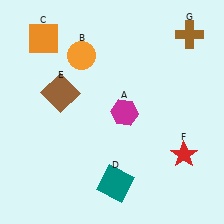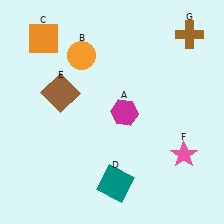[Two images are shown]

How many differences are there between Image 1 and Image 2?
There is 1 difference between the two images.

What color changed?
The star (F) changed from red in Image 1 to pink in Image 2.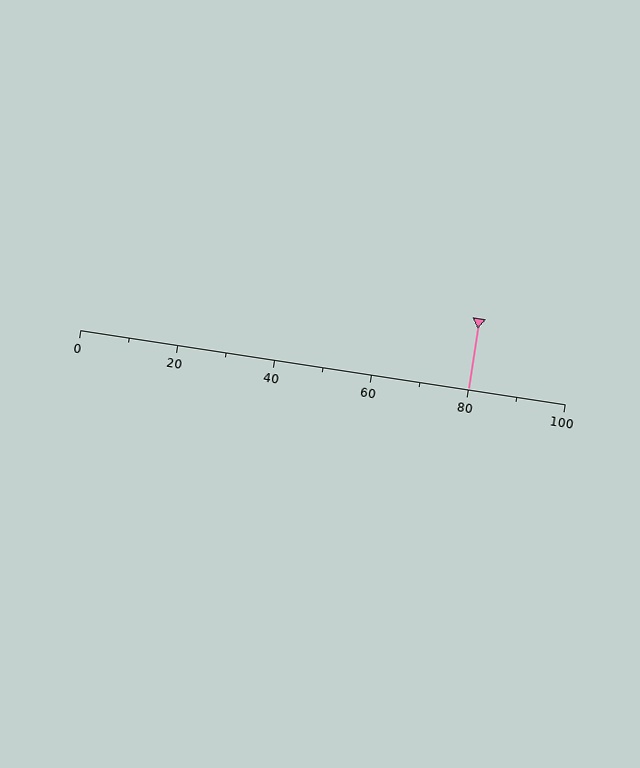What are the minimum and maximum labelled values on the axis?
The axis runs from 0 to 100.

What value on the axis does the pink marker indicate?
The marker indicates approximately 80.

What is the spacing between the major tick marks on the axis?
The major ticks are spaced 20 apart.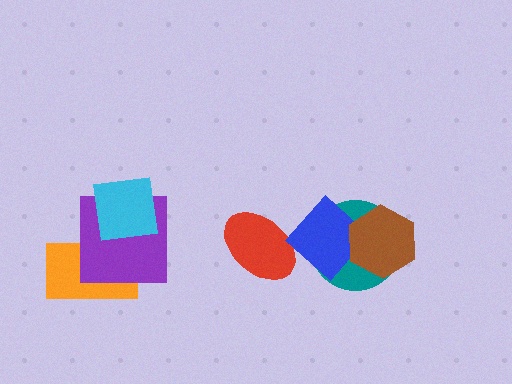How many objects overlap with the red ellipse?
0 objects overlap with the red ellipse.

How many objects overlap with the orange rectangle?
1 object overlaps with the orange rectangle.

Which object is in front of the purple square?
The cyan square is in front of the purple square.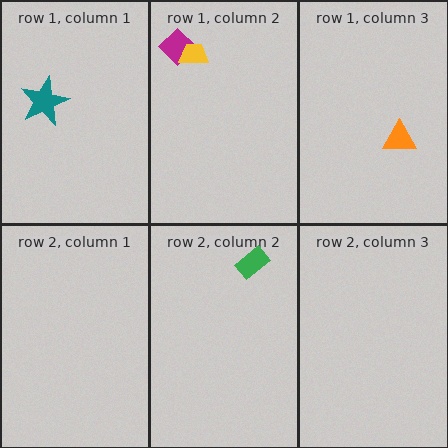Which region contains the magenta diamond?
The row 1, column 2 region.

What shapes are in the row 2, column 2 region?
The green rectangle.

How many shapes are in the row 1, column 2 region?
2.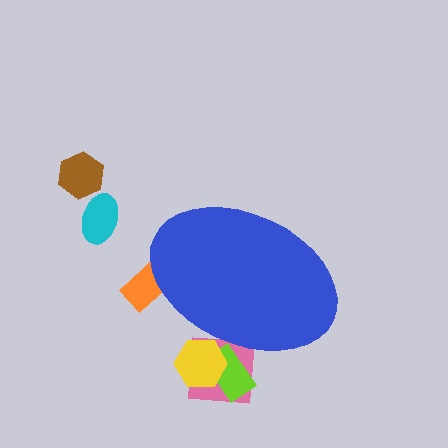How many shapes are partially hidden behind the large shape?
4 shapes are partially hidden.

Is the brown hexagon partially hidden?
No, the brown hexagon is fully visible.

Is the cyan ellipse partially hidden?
No, the cyan ellipse is fully visible.